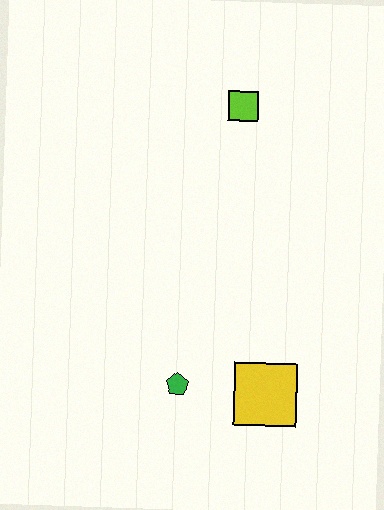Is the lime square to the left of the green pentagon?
No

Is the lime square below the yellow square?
No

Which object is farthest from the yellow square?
The lime square is farthest from the yellow square.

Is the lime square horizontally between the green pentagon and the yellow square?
Yes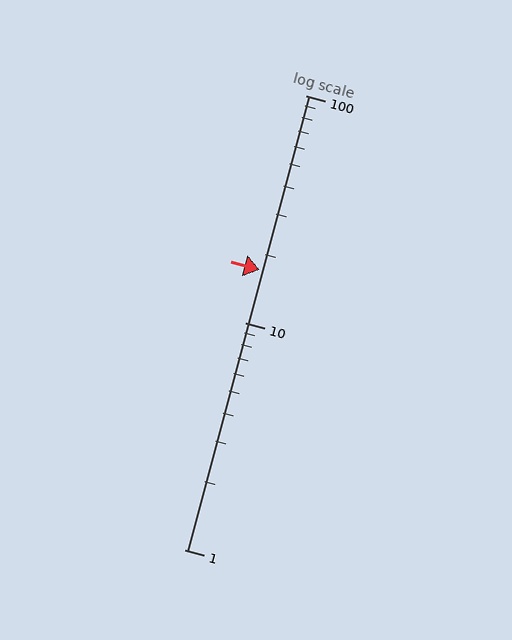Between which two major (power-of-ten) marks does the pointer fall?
The pointer is between 10 and 100.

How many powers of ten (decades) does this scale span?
The scale spans 2 decades, from 1 to 100.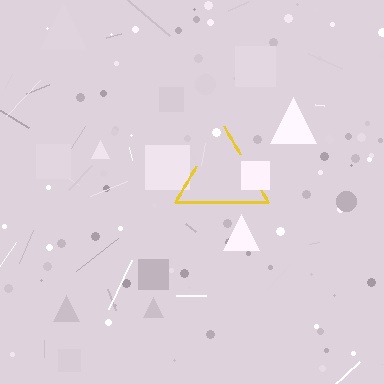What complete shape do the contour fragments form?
The contour fragments form a triangle.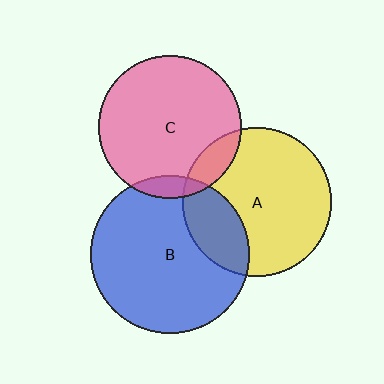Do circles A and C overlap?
Yes.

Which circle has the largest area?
Circle B (blue).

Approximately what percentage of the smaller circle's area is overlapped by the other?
Approximately 10%.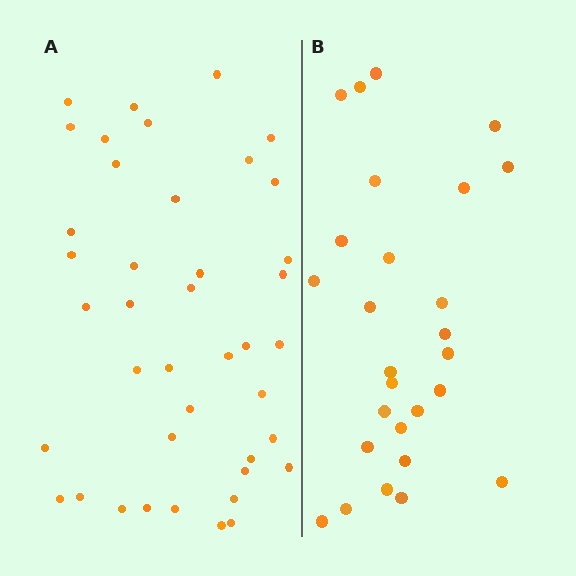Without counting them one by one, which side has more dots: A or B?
Region A (the left region) has more dots.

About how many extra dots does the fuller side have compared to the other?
Region A has approximately 15 more dots than region B.